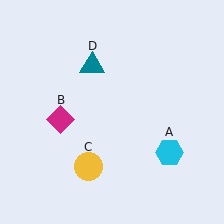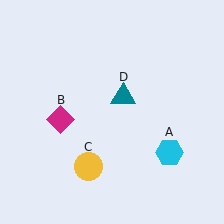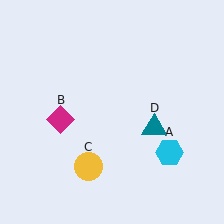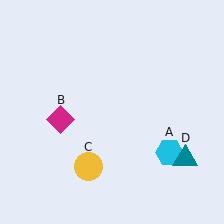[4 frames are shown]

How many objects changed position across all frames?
1 object changed position: teal triangle (object D).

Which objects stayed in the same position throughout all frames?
Cyan hexagon (object A) and magenta diamond (object B) and yellow circle (object C) remained stationary.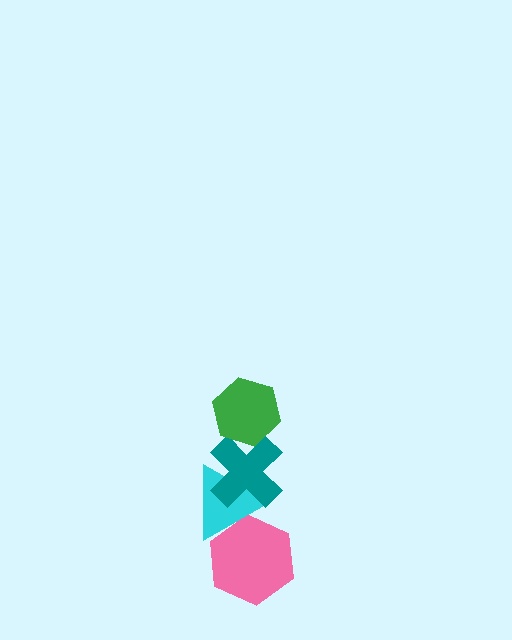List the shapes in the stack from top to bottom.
From top to bottom: the green hexagon, the teal cross, the cyan triangle, the pink hexagon.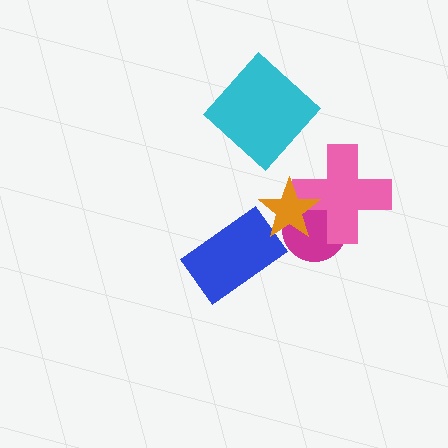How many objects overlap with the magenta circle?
2 objects overlap with the magenta circle.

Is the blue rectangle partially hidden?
No, no other shape covers it.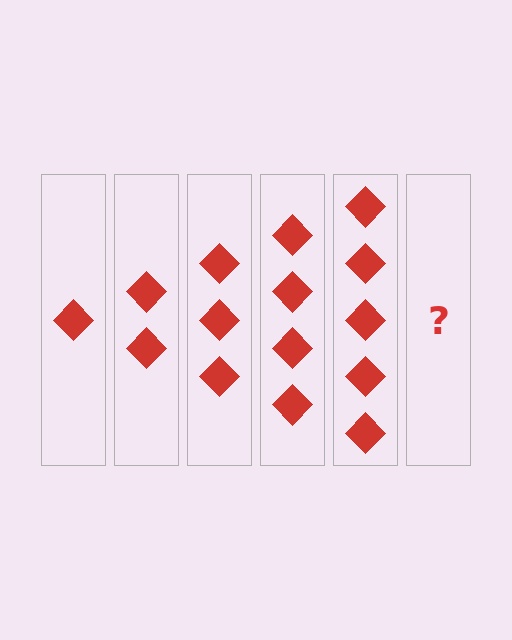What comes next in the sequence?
The next element should be 6 diamonds.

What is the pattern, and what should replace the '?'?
The pattern is that each step adds one more diamond. The '?' should be 6 diamonds.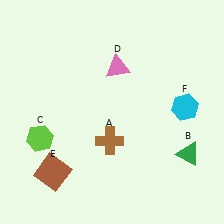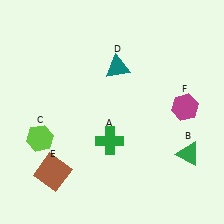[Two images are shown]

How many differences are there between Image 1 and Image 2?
There are 3 differences between the two images.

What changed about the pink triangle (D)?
In Image 1, D is pink. In Image 2, it changed to teal.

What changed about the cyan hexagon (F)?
In Image 1, F is cyan. In Image 2, it changed to magenta.